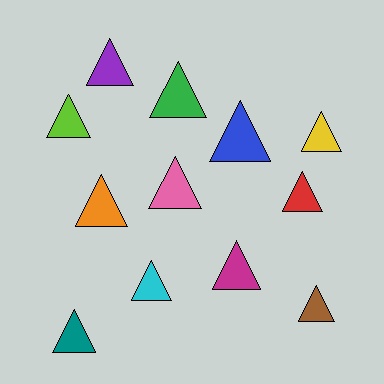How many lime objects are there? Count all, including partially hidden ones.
There is 1 lime object.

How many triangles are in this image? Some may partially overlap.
There are 12 triangles.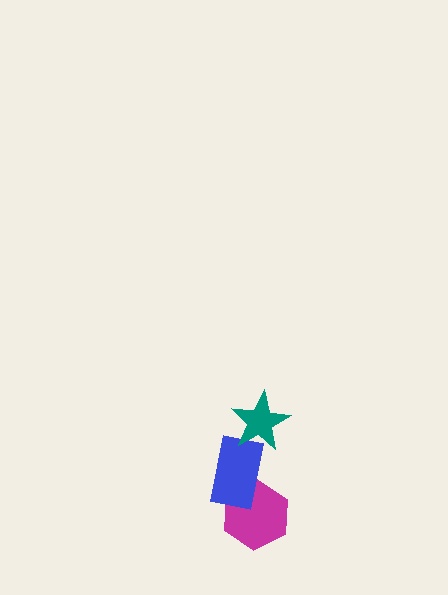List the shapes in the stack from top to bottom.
From top to bottom: the teal star, the blue rectangle, the magenta hexagon.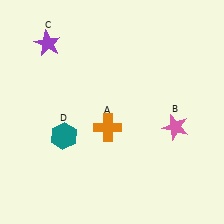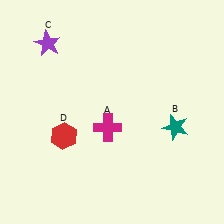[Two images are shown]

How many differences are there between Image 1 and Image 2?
There are 3 differences between the two images.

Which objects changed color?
A changed from orange to magenta. B changed from pink to teal. D changed from teal to red.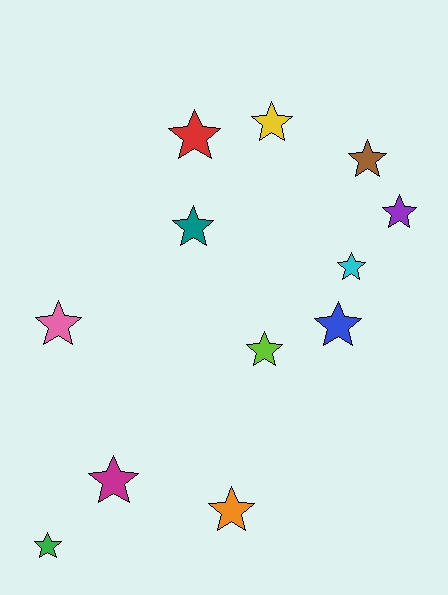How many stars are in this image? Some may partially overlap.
There are 12 stars.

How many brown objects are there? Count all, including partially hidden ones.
There is 1 brown object.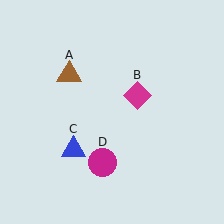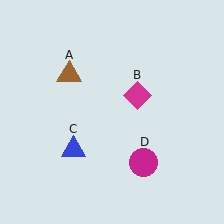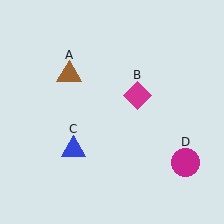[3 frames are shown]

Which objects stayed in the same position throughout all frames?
Brown triangle (object A) and magenta diamond (object B) and blue triangle (object C) remained stationary.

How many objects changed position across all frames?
1 object changed position: magenta circle (object D).